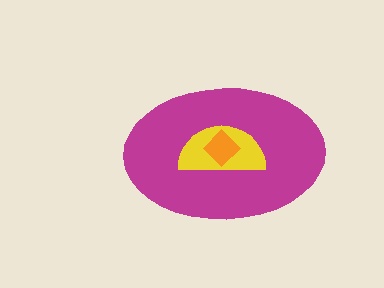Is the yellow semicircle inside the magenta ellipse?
Yes.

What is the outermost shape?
The magenta ellipse.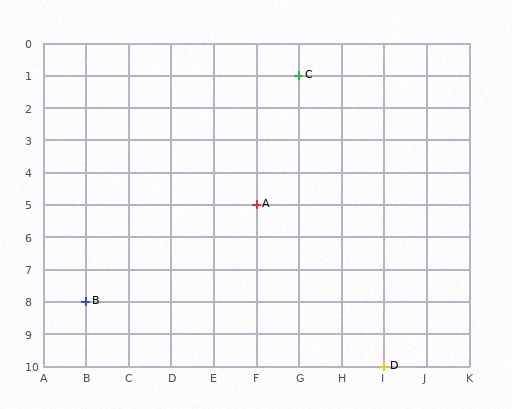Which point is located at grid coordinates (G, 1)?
Point C is at (G, 1).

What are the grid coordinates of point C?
Point C is at grid coordinates (G, 1).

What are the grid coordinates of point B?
Point B is at grid coordinates (B, 8).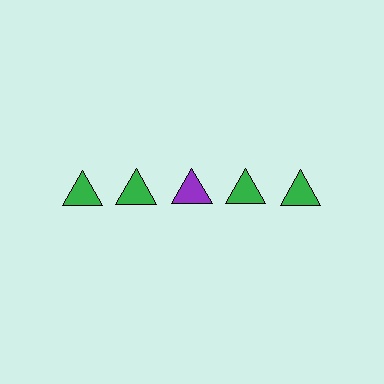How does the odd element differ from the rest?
It has a different color: purple instead of green.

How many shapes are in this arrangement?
There are 5 shapes arranged in a grid pattern.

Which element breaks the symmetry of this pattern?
The purple triangle in the top row, center column breaks the symmetry. All other shapes are green triangles.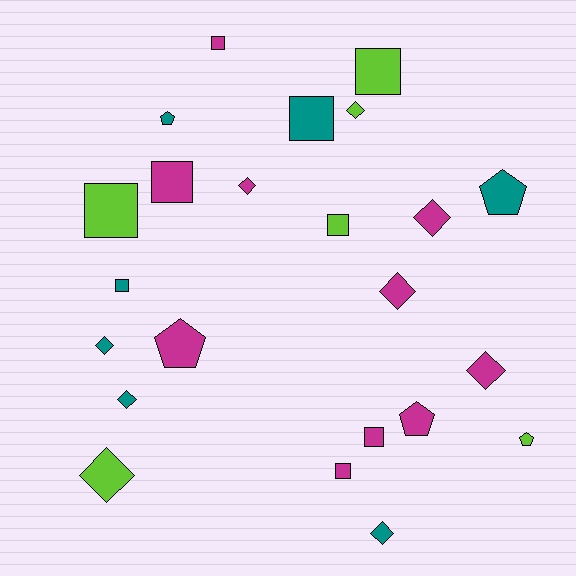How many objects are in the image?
There are 23 objects.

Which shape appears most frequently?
Square, with 9 objects.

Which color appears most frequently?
Magenta, with 10 objects.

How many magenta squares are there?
There are 4 magenta squares.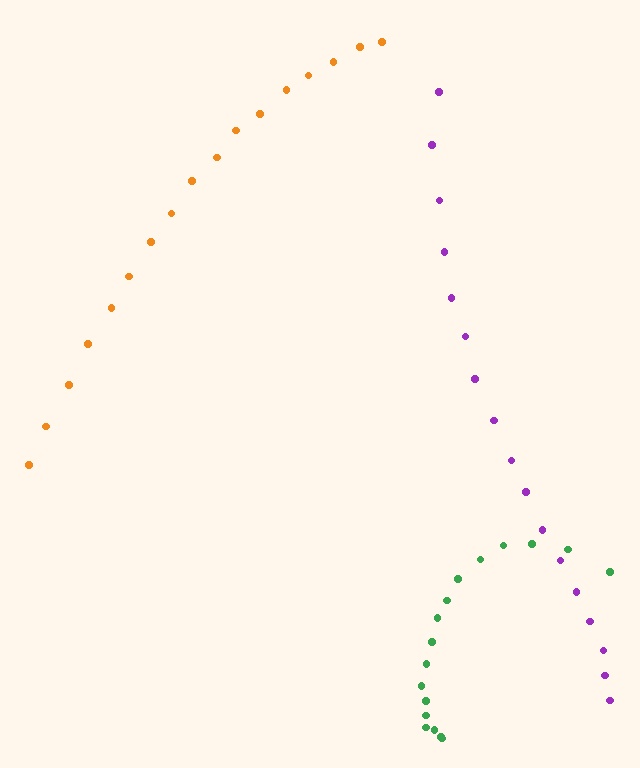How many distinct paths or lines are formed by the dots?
There are 3 distinct paths.